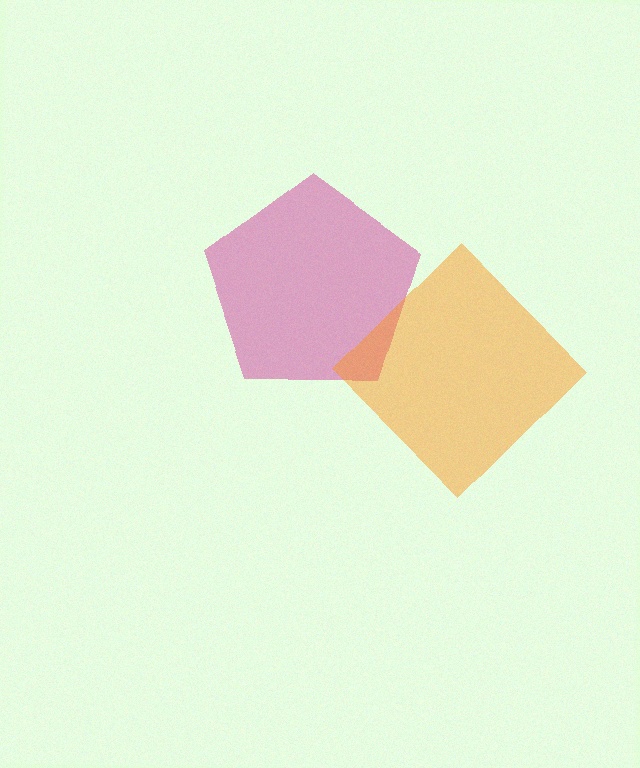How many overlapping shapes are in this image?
There are 2 overlapping shapes in the image.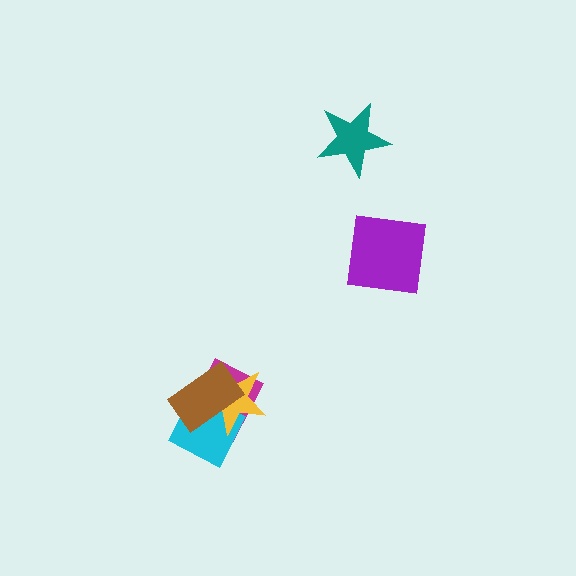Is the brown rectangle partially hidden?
No, no other shape covers it.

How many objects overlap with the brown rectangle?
3 objects overlap with the brown rectangle.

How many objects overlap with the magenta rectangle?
3 objects overlap with the magenta rectangle.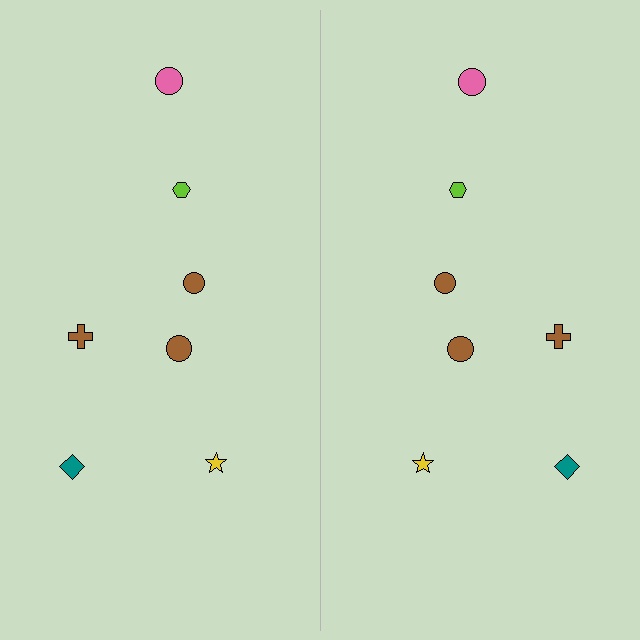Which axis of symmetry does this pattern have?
The pattern has a vertical axis of symmetry running through the center of the image.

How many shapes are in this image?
There are 14 shapes in this image.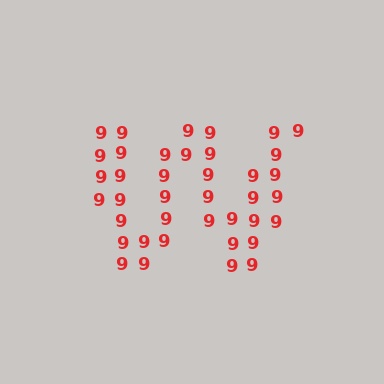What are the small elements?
The small elements are digit 9's.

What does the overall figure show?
The overall figure shows the letter W.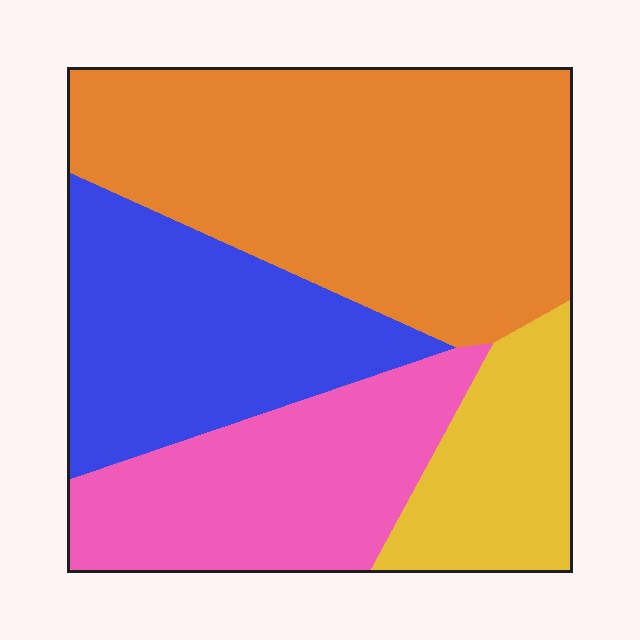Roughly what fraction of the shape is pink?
Pink covers about 20% of the shape.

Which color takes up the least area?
Yellow, at roughly 15%.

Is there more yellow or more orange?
Orange.